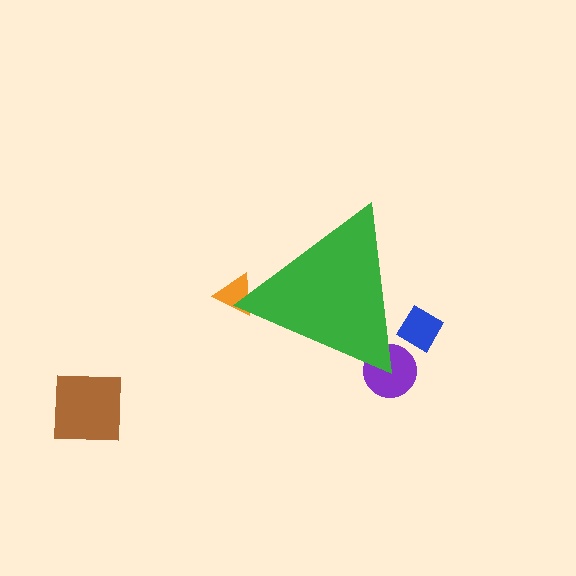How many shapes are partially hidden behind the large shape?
3 shapes are partially hidden.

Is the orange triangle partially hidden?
Yes, the orange triangle is partially hidden behind the green triangle.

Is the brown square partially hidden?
No, the brown square is fully visible.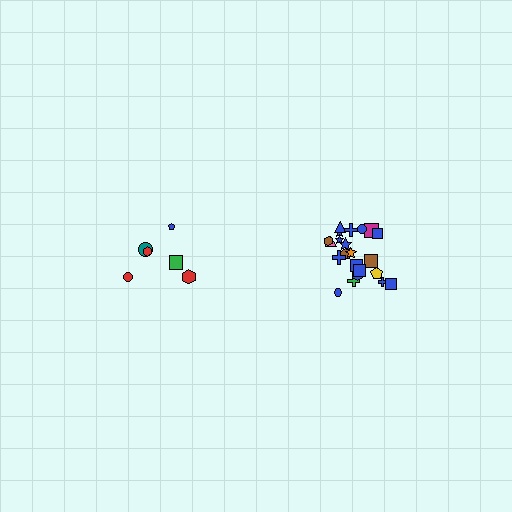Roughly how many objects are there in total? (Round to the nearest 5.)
Roughly 30 objects in total.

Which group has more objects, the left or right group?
The right group.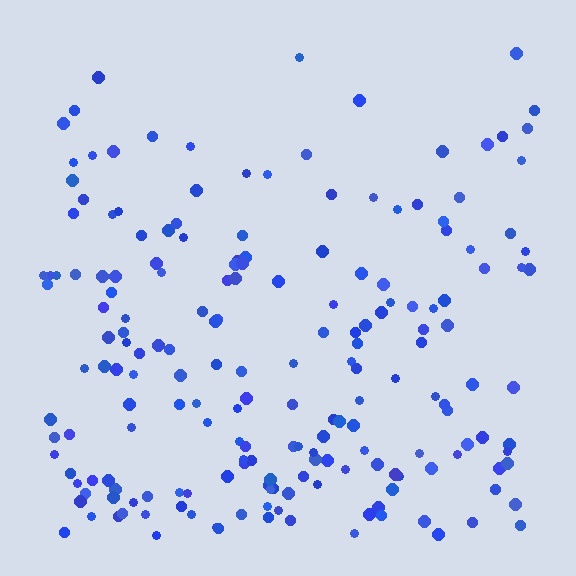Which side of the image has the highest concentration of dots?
The bottom.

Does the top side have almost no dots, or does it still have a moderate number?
Still a moderate number, just noticeably fewer than the bottom.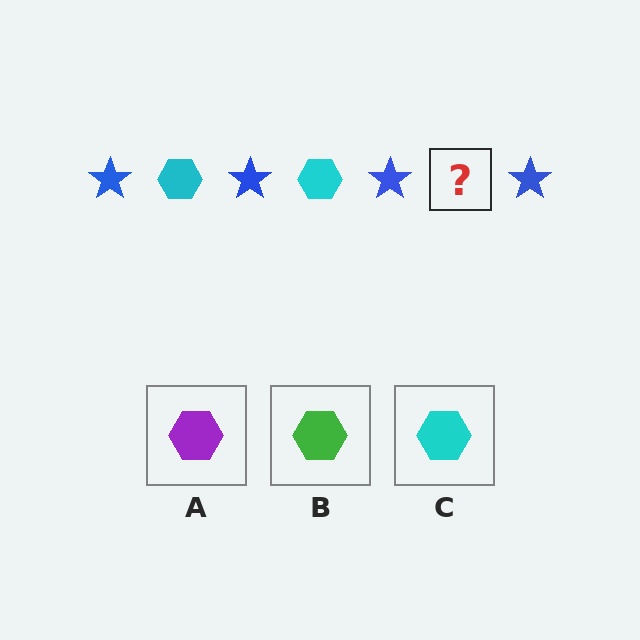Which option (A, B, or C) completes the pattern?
C.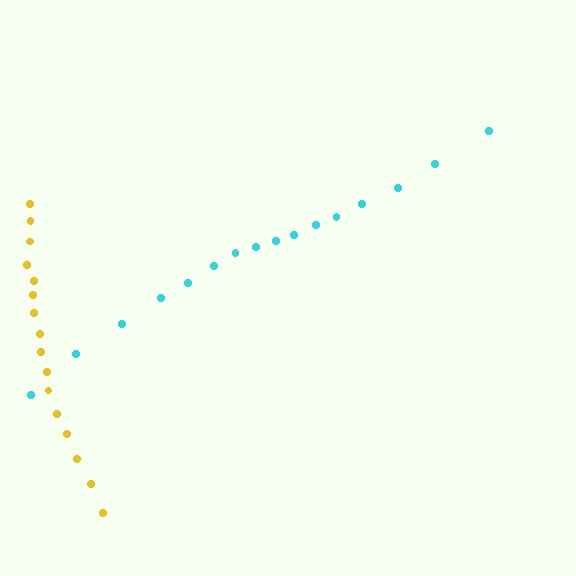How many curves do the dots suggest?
There are 2 distinct paths.